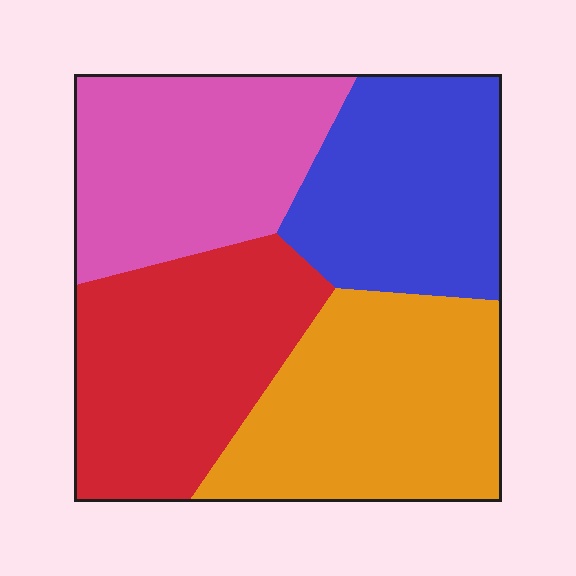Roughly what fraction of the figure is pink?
Pink takes up about one quarter (1/4) of the figure.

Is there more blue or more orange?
Orange.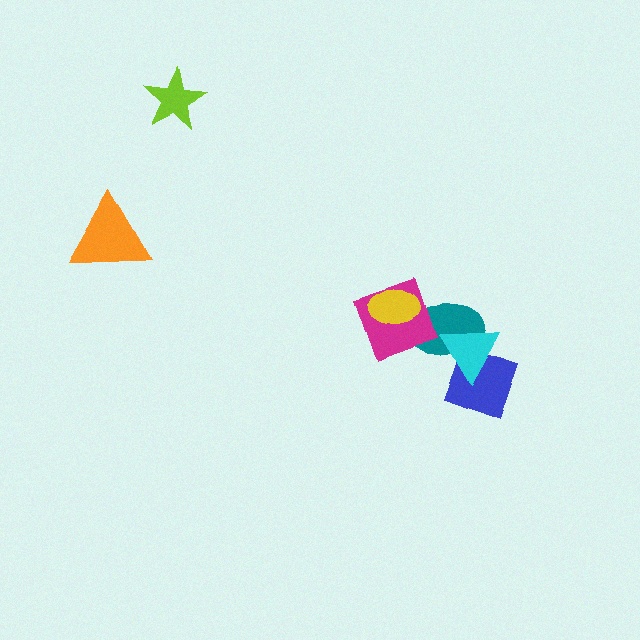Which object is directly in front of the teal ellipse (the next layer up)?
The blue diamond is directly in front of the teal ellipse.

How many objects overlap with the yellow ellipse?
2 objects overlap with the yellow ellipse.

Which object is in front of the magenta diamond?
The yellow ellipse is in front of the magenta diamond.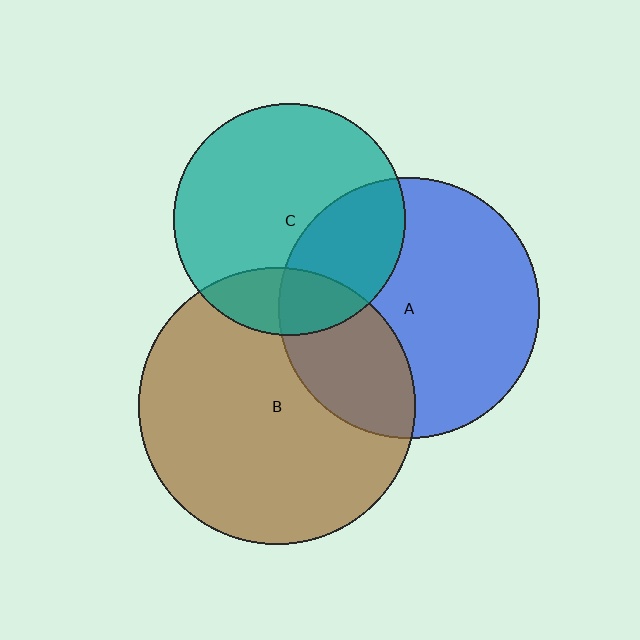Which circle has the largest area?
Circle B (brown).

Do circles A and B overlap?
Yes.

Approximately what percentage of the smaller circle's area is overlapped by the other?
Approximately 30%.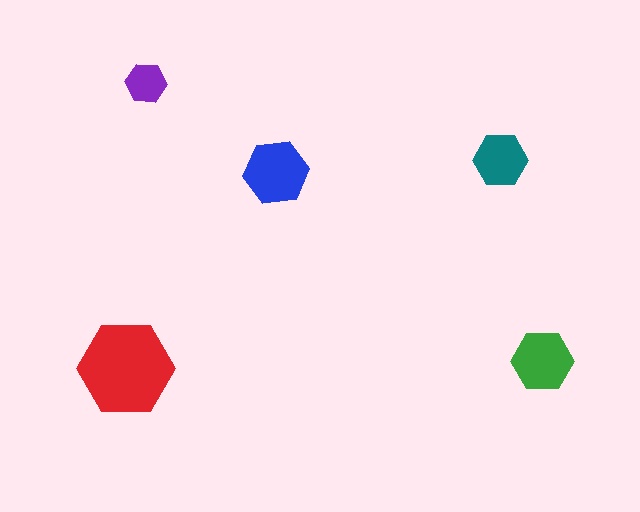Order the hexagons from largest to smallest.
the red one, the blue one, the green one, the teal one, the purple one.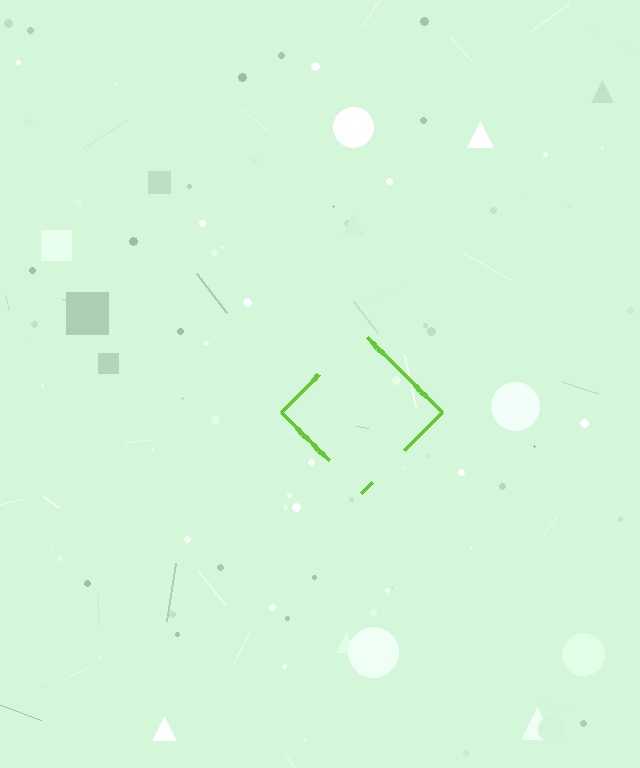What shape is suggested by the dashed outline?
The dashed outline suggests a diamond.